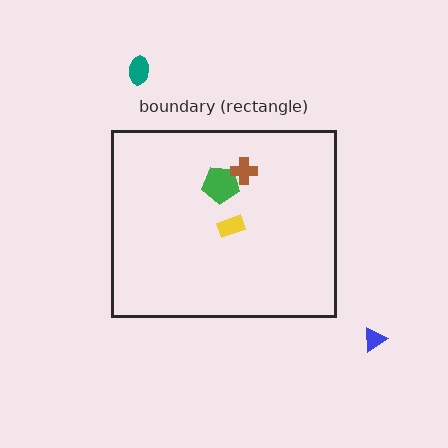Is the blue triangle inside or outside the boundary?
Outside.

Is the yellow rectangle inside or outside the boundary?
Inside.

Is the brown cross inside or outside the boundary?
Inside.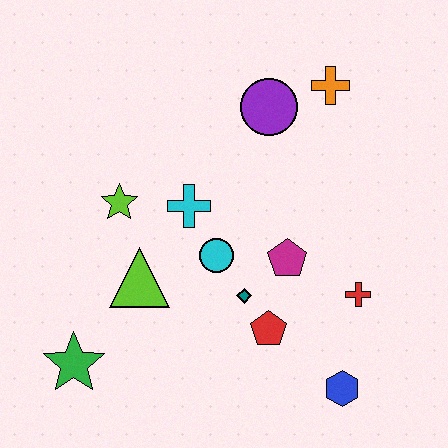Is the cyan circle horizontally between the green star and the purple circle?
Yes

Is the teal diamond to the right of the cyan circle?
Yes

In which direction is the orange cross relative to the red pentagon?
The orange cross is above the red pentagon.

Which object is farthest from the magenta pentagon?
The green star is farthest from the magenta pentagon.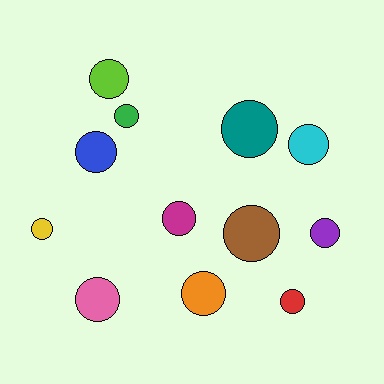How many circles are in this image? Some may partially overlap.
There are 12 circles.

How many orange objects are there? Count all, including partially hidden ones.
There is 1 orange object.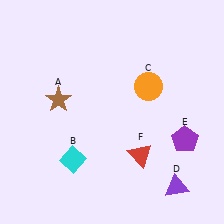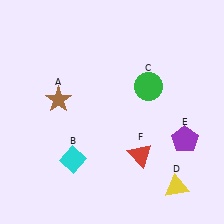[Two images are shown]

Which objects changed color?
C changed from orange to green. D changed from purple to yellow.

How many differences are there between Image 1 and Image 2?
There are 2 differences between the two images.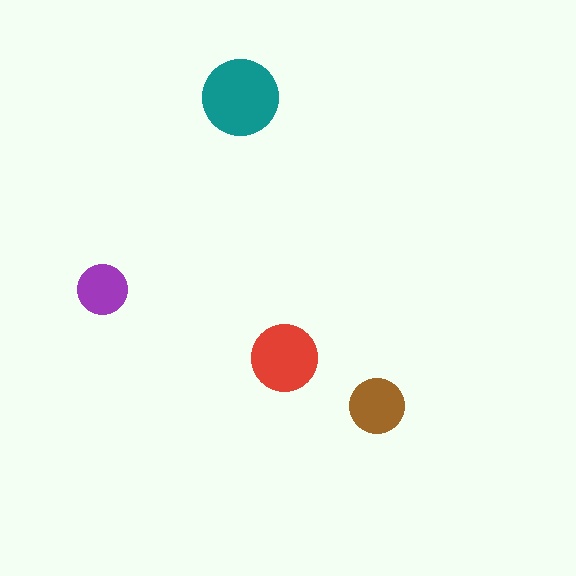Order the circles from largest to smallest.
the teal one, the red one, the brown one, the purple one.